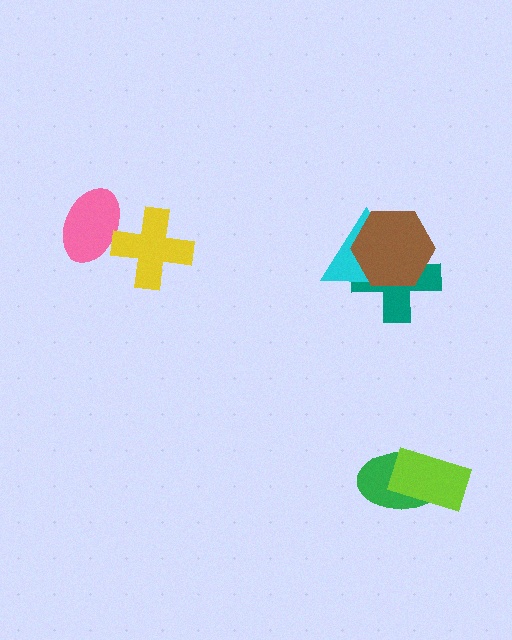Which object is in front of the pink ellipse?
The yellow cross is in front of the pink ellipse.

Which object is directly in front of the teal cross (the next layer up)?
The cyan triangle is directly in front of the teal cross.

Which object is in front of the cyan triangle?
The brown hexagon is in front of the cyan triangle.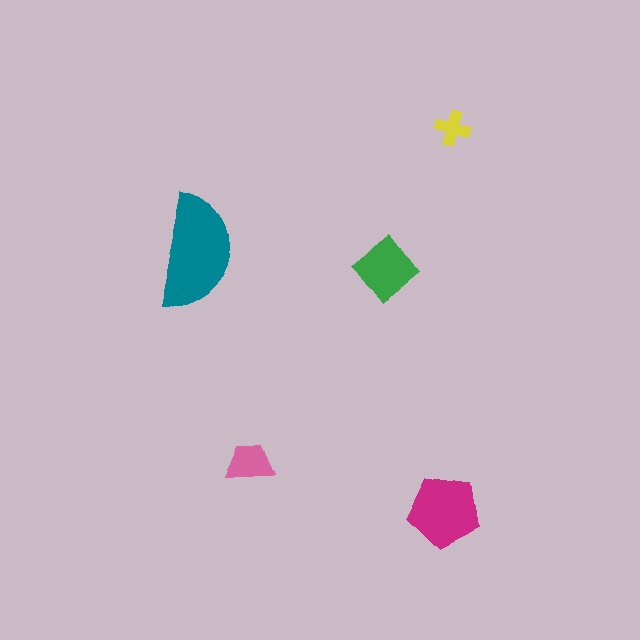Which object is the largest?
The teal semicircle.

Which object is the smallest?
The yellow cross.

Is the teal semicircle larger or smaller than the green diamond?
Larger.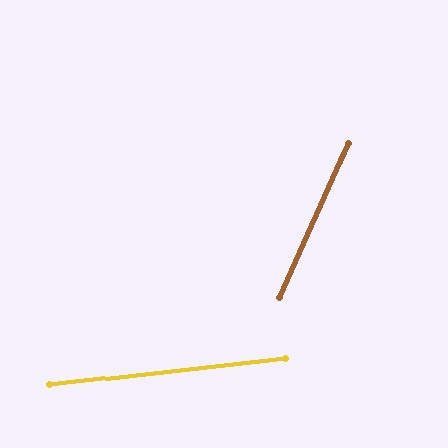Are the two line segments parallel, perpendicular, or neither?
Neither parallel nor perpendicular — they differ by about 59°.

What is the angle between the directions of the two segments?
Approximately 59 degrees.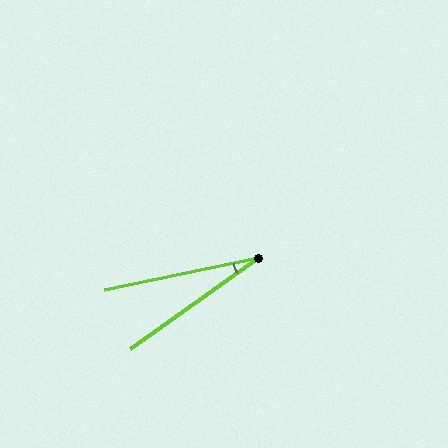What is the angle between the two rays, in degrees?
Approximately 24 degrees.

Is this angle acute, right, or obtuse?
It is acute.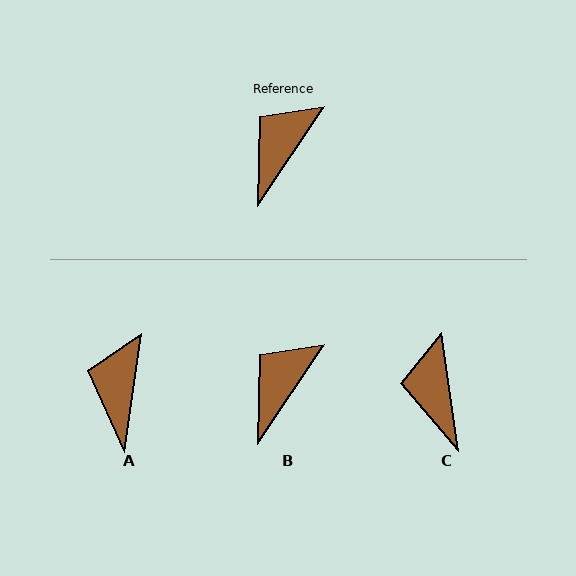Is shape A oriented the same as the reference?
No, it is off by about 26 degrees.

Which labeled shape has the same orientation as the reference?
B.